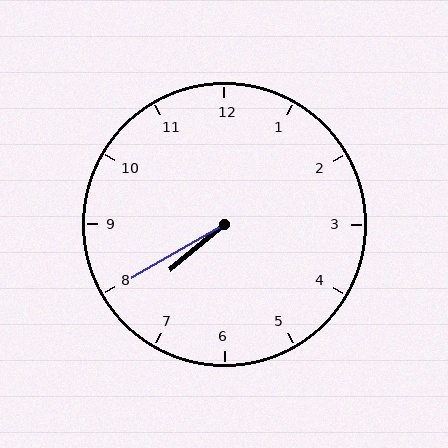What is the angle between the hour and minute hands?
Approximately 10 degrees.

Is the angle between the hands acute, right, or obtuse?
It is acute.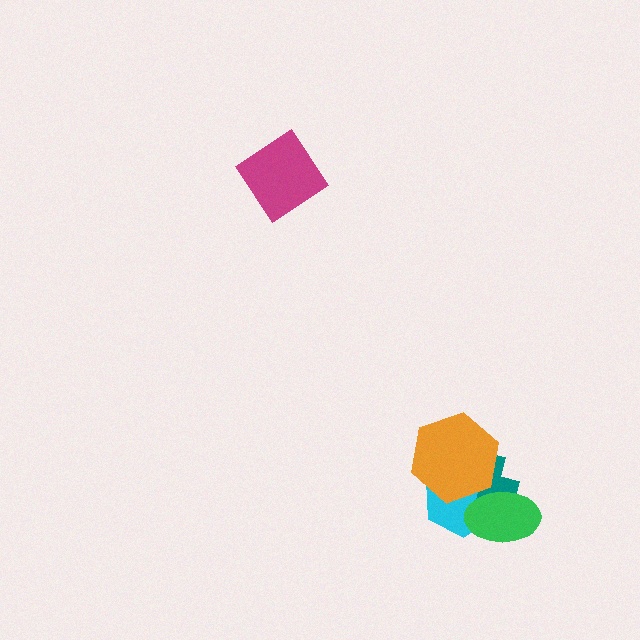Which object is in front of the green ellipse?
The orange hexagon is in front of the green ellipse.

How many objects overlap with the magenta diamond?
0 objects overlap with the magenta diamond.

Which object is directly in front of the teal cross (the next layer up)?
The green ellipse is directly in front of the teal cross.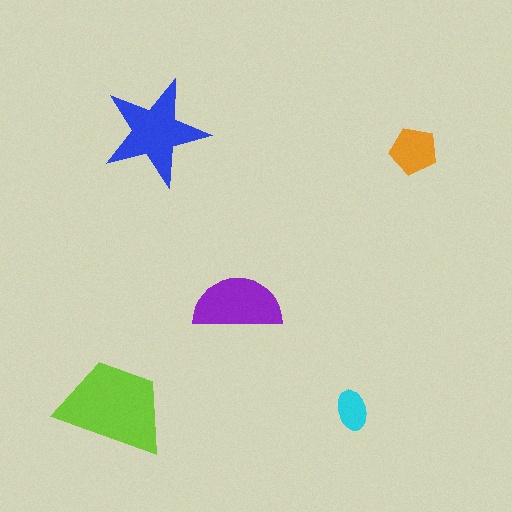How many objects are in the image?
There are 5 objects in the image.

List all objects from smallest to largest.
The cyan ellipse, the orange pentagon, the purple semicircle, the blue star, the lime trapezoid.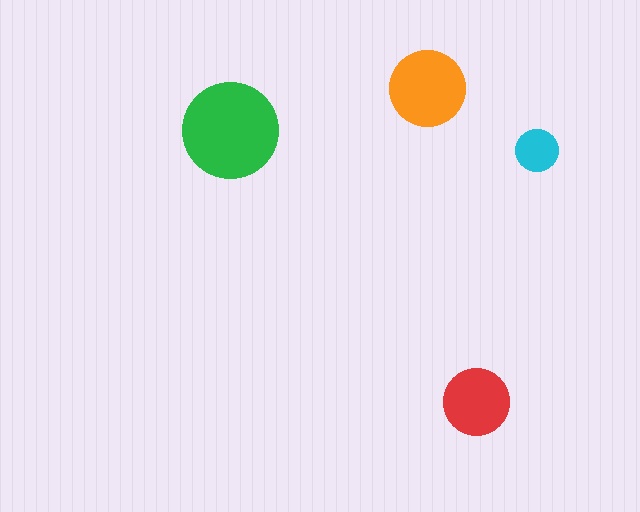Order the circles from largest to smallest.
the green one, the orange one, the red one, the cyan one.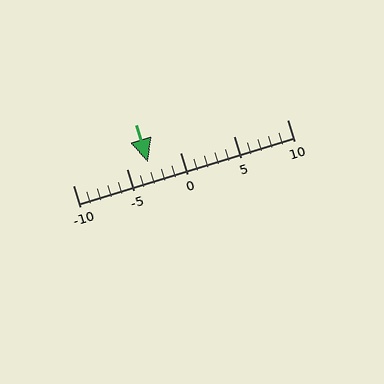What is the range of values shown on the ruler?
The ruler shows values from -10 to 10.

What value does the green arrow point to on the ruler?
The green arrow points to approximately -3.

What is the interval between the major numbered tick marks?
The major tick marks are spaced 5 units apart.